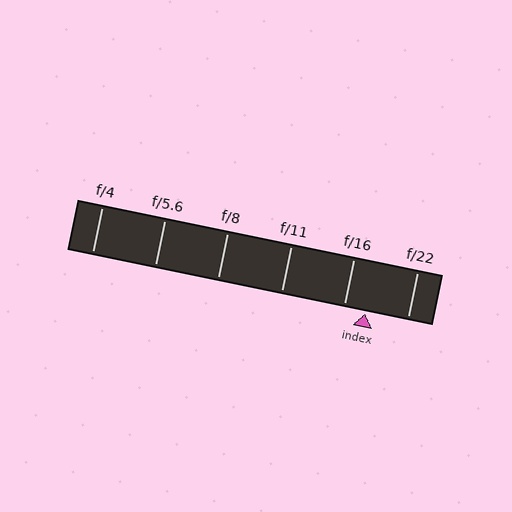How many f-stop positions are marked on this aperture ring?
There are 6 f-stop positions marked.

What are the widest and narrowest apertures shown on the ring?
The widest aperture shown is f/4 and the narrowest is f/22.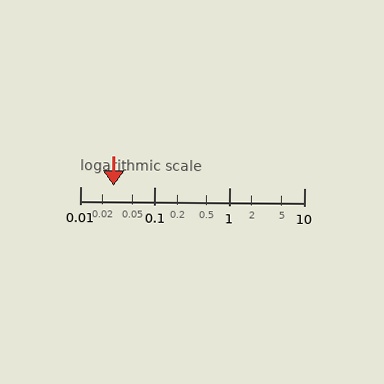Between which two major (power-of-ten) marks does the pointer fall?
The pointer is between 0.01 and 0.1.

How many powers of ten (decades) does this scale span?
The scale spans 3 decades, from 0.01 to 10.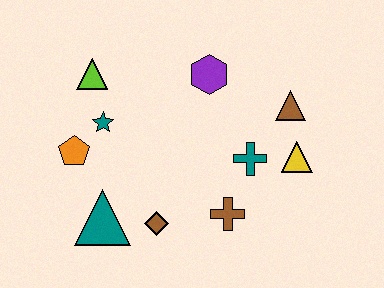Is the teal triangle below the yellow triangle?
Yes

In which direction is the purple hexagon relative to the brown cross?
The purple hexagon is above the brown cross.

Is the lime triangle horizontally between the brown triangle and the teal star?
No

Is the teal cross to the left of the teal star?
No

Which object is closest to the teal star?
The orange pentagon is closest to the teal star.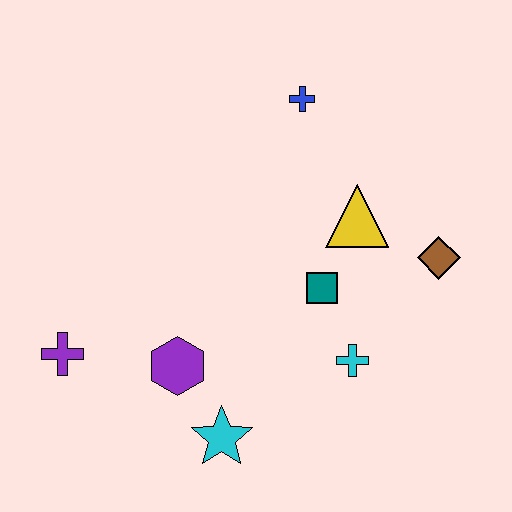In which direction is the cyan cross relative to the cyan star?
The cyan cross is to the right of the cyan star.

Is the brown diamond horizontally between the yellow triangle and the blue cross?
No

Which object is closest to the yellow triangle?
The teal square is closest to the yellow triangle.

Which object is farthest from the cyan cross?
The purple cross is farthest from the cyan cross.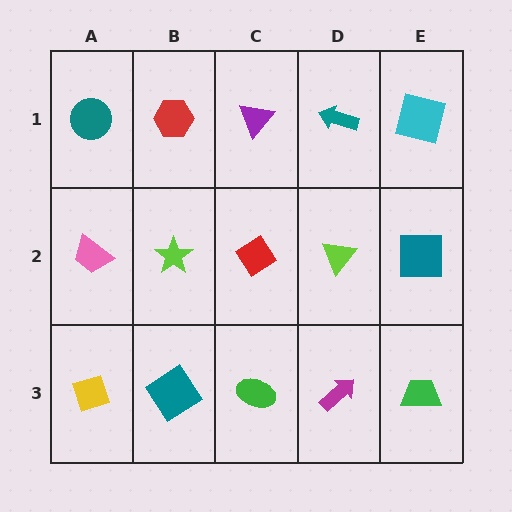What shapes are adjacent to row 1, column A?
A pink trapezoid (row 2, column A), a red hexagon (row 1, column B).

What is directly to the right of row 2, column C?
A lime triangle.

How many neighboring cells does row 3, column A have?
2.